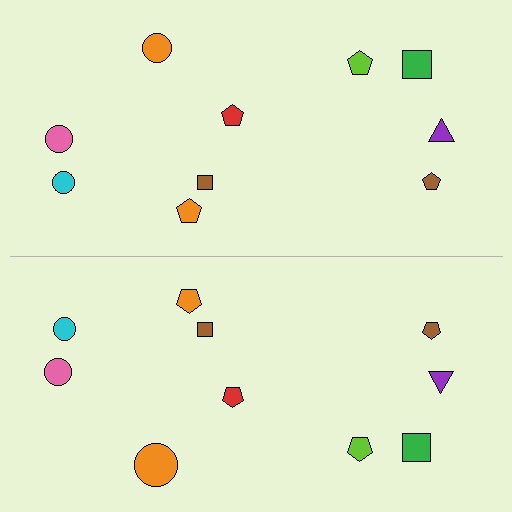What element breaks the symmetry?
The orange circle on the bottom side has a different size than its mirror counterpart.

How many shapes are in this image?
There are 20 shapes in this image.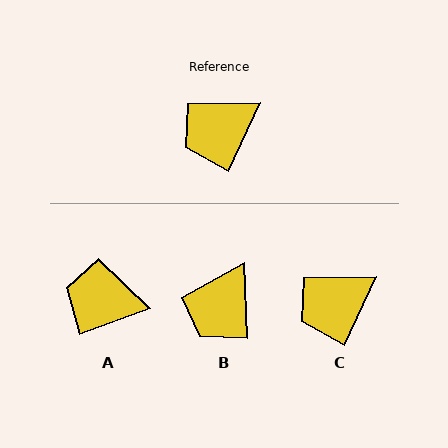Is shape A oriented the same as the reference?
No, it is off by about 45 degrees.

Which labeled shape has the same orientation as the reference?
C.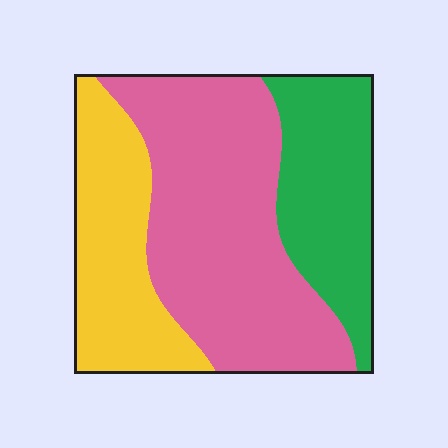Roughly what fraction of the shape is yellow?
Yellow takes up between a quarter and a half of the shape.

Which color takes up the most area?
Pink, at roughly 50%.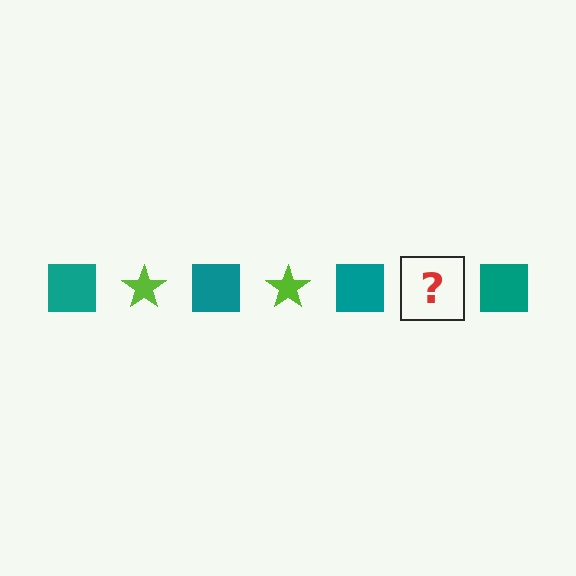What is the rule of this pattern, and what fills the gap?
The rule is that the pattern alternates between teal square and lime star. The gap should be filled with a lime star.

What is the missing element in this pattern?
The missing element is a lime star.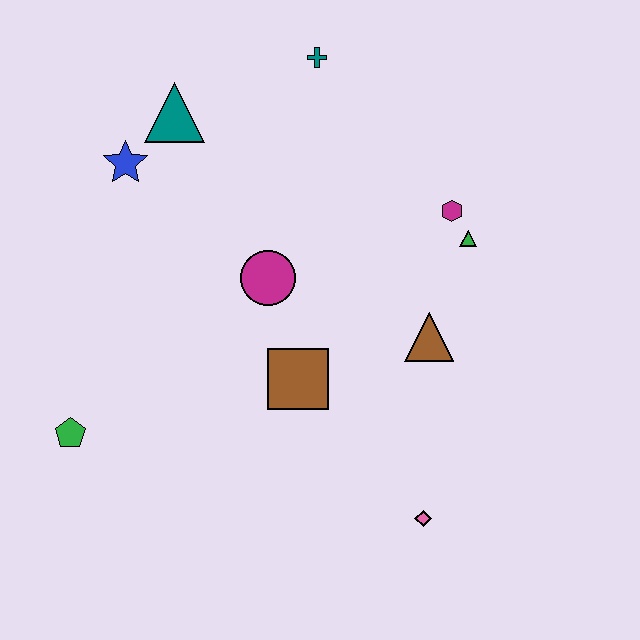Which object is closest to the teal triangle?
The blue star is closest to the teal triangle.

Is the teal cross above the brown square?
Yes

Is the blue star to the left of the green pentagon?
No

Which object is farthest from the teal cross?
The pink diamond is farthest from the teal cross.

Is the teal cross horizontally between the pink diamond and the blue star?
Yes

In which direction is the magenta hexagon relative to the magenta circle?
The magenta hexagon is to the right of the magenta circle.